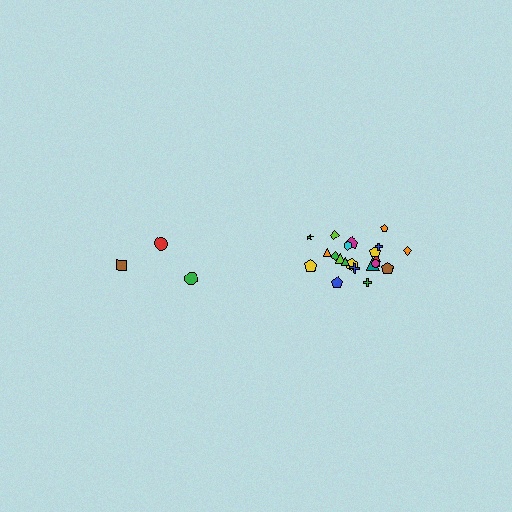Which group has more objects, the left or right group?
The right group.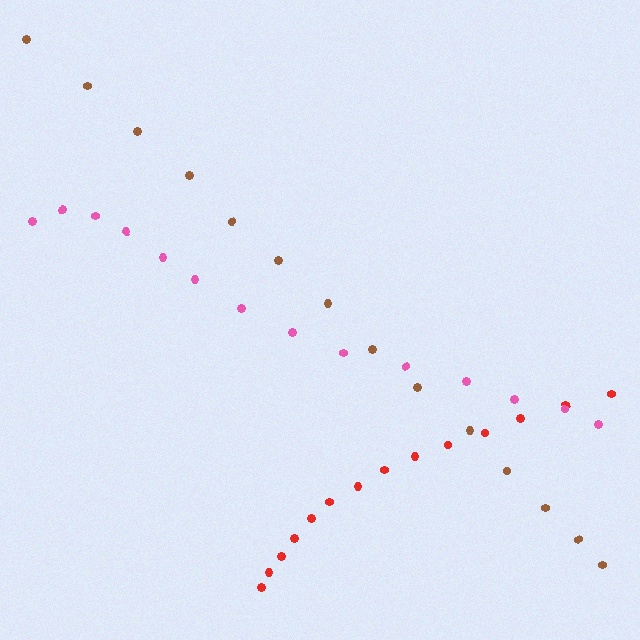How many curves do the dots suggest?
There are 3 distinct paths.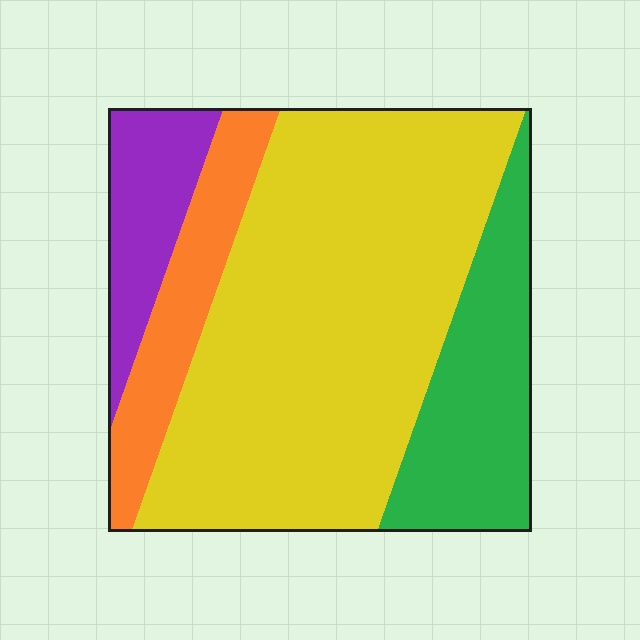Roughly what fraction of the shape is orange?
Orange covers 13% of the shape.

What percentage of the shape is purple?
Purple takes up about one tenth (1/10) of the shape.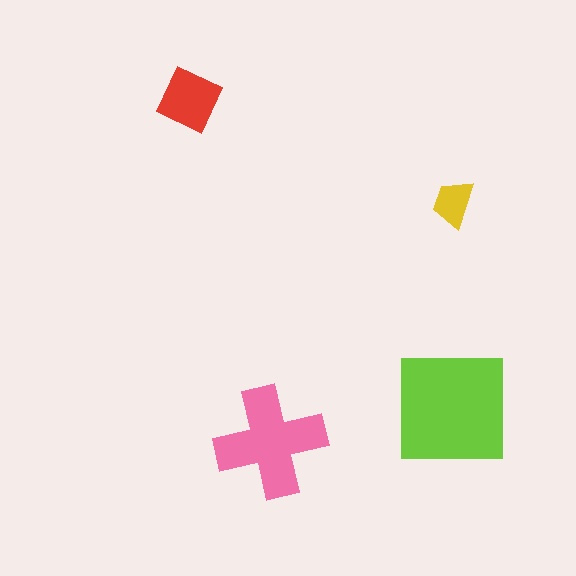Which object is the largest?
The lime square.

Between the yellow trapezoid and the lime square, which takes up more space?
The lime square.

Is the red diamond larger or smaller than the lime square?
Smaller.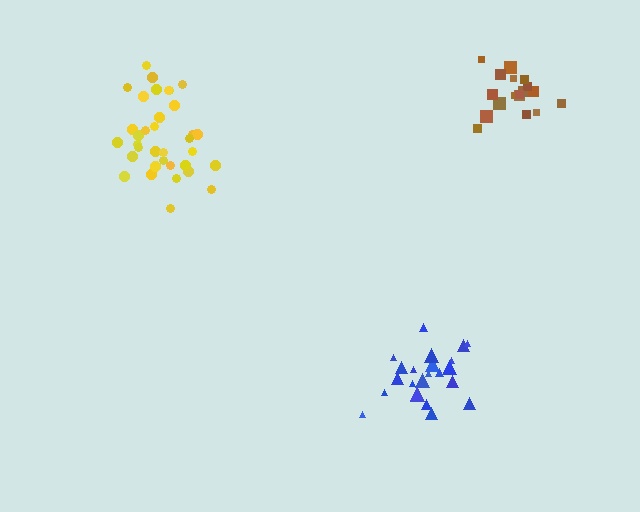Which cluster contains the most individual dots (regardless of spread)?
Yellow (35).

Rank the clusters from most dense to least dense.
yellow, brown, blue.